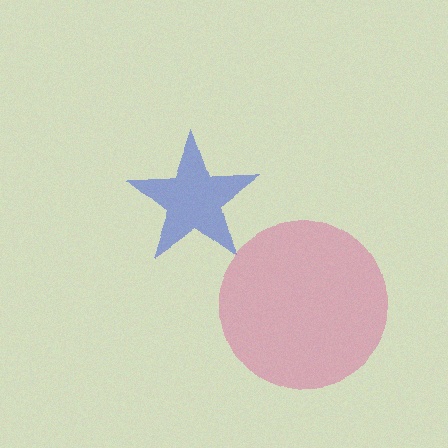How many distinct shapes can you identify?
There are 2 distinct shapes: a blue star, a pink circle.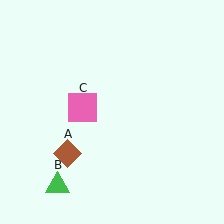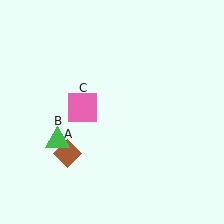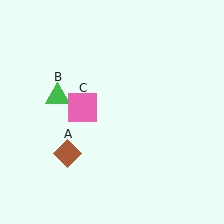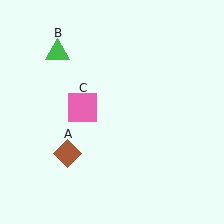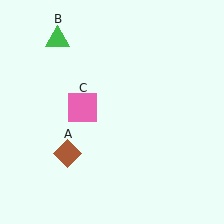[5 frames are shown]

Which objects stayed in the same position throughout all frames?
Brown diamond (object A) and pink square (object C) remained stationary.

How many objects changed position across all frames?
1 object changed position: green triangle (object B).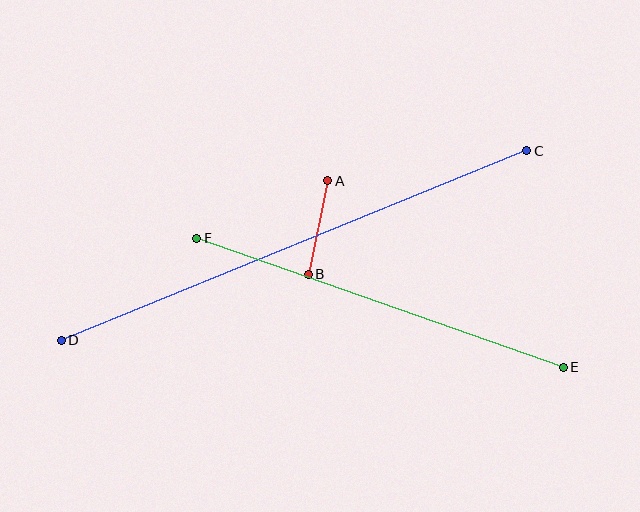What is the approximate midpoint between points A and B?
The midpoint is at approximately (318, 227) pixels.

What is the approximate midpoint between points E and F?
The midpoint is at approximately (380, 303) pixels.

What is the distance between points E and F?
The distance is approximately 389 pixels.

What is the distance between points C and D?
The distance is approximately 502 pixels.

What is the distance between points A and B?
The distance is approximately 95 pixels.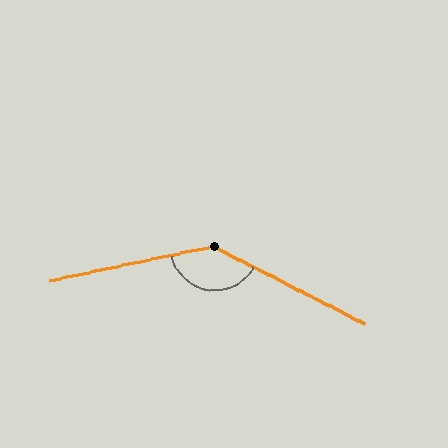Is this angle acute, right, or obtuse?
It is obtuse.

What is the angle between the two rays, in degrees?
Approximately 141 degrees.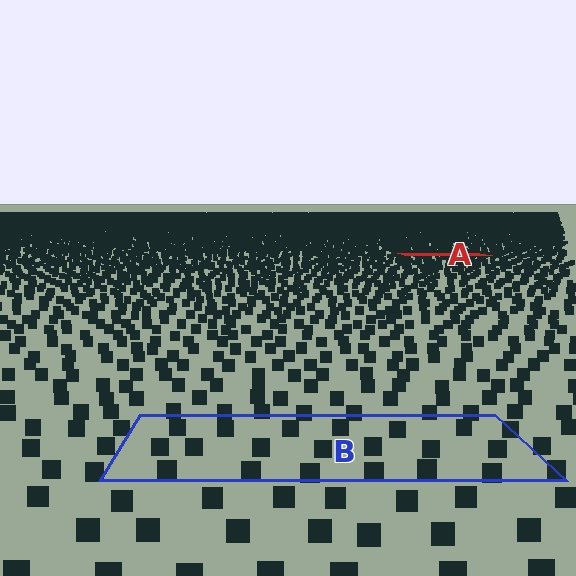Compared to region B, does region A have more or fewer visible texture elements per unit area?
Region A has more texture elements per unit area — they are packed more densely because it is farther away.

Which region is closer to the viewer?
Region B is closer. The texture elements there are larger and more spread out.